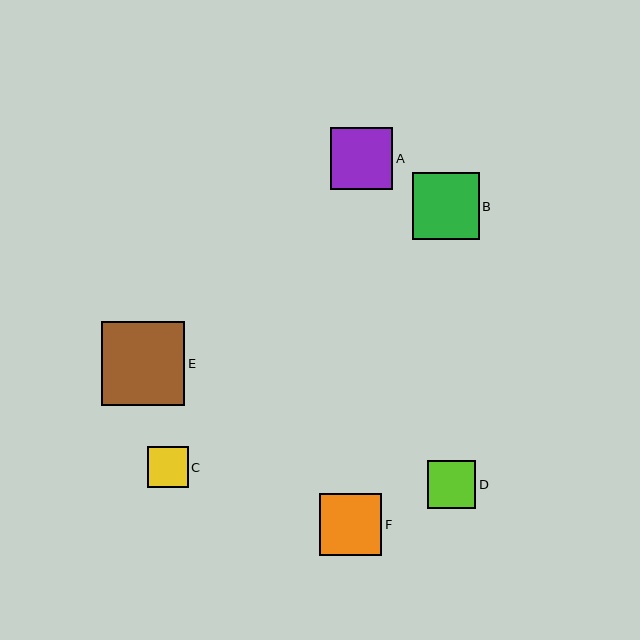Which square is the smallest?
Square C is the smallest with a size of approximately 41 pixels.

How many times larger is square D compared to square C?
Square D is approximately 1.2 times the size of square C.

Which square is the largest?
Square E is the largest with a size of approximately 84 pixels.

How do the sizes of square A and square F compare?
Square A and square F are approximately the same size.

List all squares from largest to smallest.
From largest to smallest: E, B, A, F, D, C.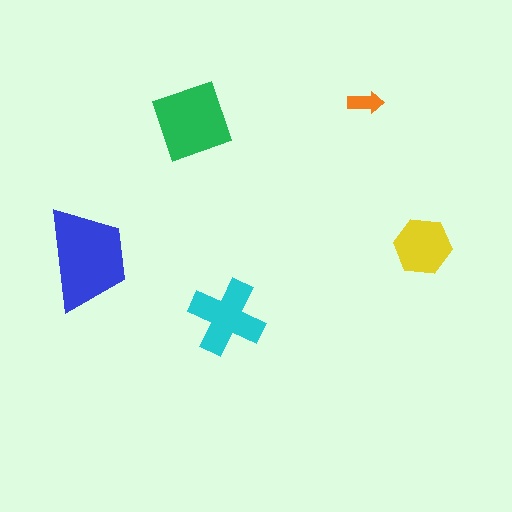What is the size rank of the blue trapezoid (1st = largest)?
1st.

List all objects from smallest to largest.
The orange arrow, the yellow hexagon, the cyan cross, the green diamond, the blue trapezoid.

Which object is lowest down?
The cyan cross is bottommost.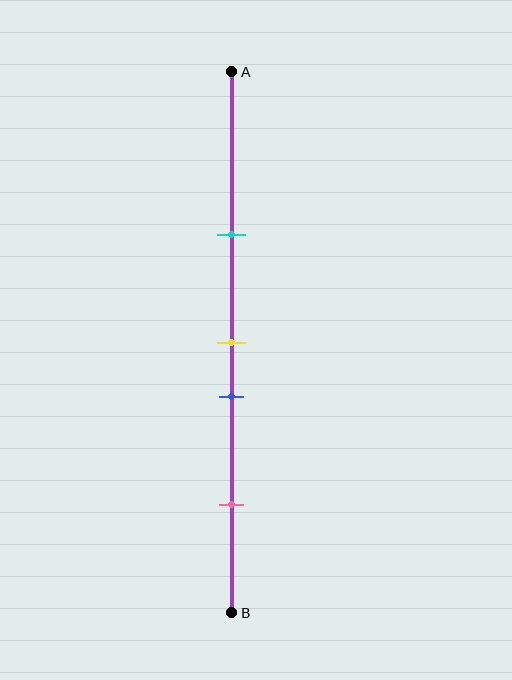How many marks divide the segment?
There are 4 marks dividing the segment.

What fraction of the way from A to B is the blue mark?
The blue mark is approximately 60% (0.6) of the way from A to B.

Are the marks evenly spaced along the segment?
No, the marks are not evenly spaced.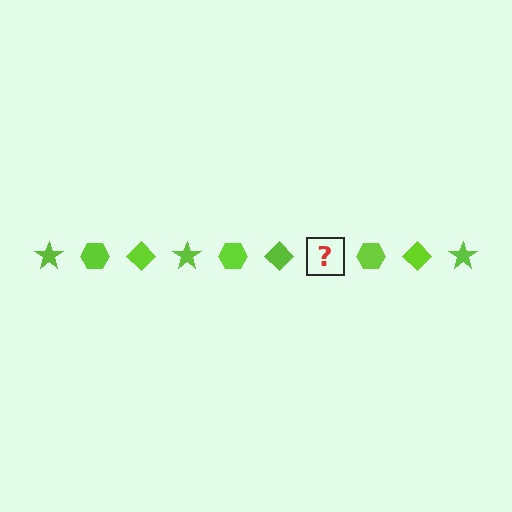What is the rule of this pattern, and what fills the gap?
The rule is that the pattern cycles through star, hexagon, diamond shapes in lime. The gap should be filled with a lime star.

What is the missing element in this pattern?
The missing element is a lime star.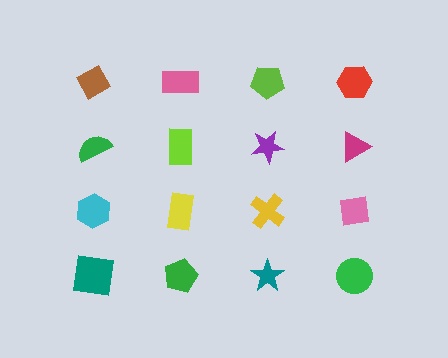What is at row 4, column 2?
A green pentagon.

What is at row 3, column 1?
A cyan hexagon.